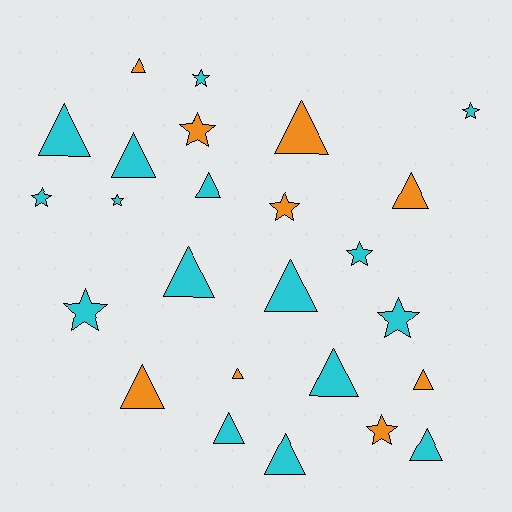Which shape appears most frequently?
Triangle, with 15 objects.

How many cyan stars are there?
There are 7 cyan stars.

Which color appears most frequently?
Cyan, with 16 objects.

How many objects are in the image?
There are 25 objects.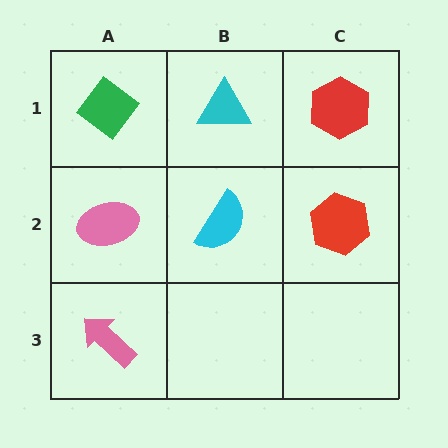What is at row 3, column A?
A pink arrow.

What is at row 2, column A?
A pink ellipse.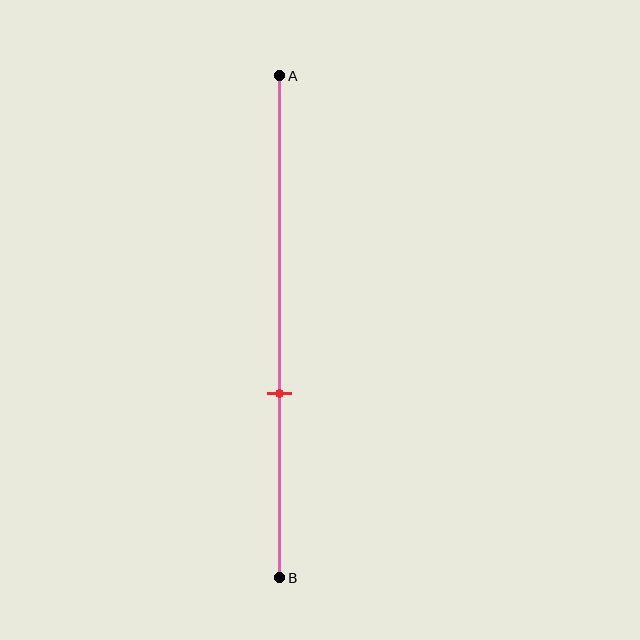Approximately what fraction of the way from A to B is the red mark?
The red mark is approximately 65% of the way from A to B.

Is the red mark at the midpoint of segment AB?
No, the mark is at about 65% from A, not at the 50% midpoint.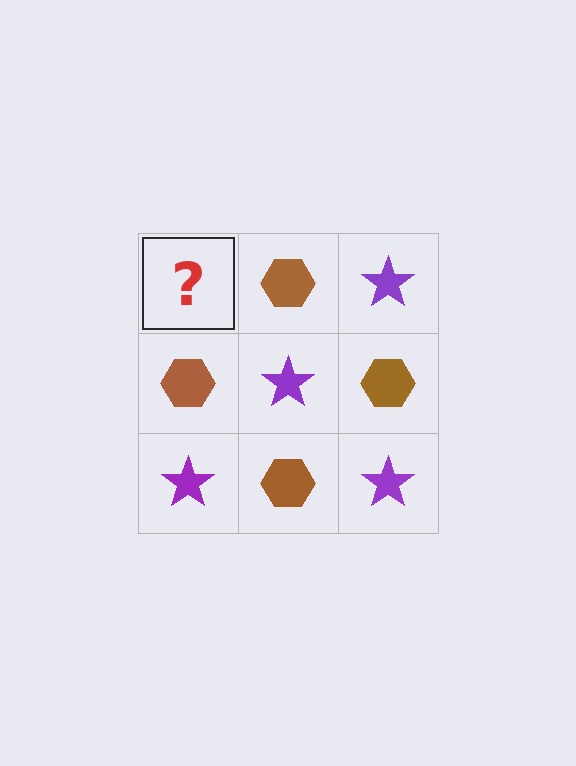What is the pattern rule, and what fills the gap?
The rule is that it alternates purple star and brown hexagon in a checkerboard pattern. The gap should be filled with a purple star.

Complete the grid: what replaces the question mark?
The question mark should be replaced with a purple star.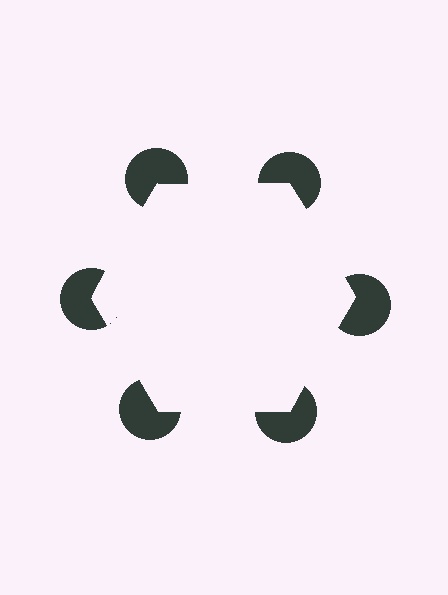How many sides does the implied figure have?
6 sides.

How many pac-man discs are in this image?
There are 6 — one at each vertex of the illusory hexagon.